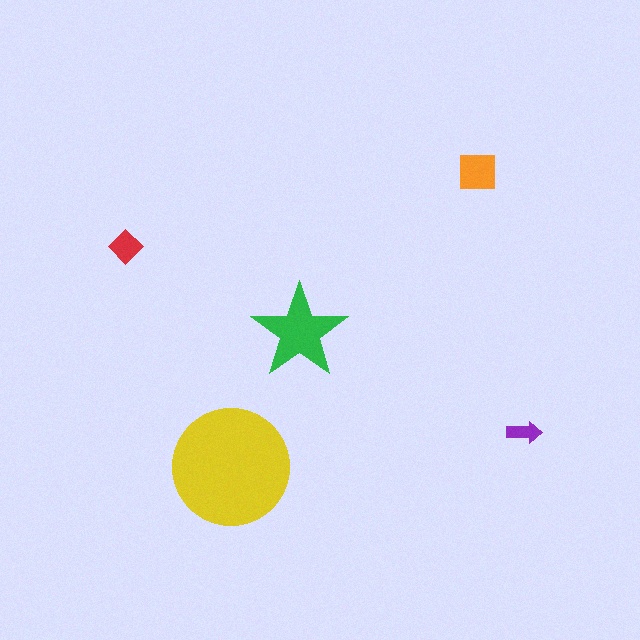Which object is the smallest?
The purple arrow.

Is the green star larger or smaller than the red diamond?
Larger.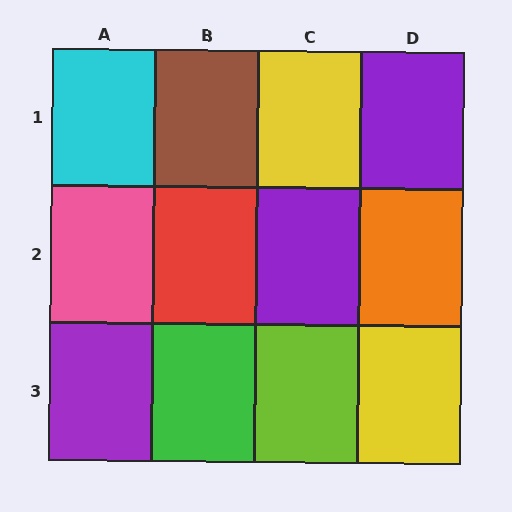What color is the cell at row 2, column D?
Orange.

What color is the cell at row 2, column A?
Pink.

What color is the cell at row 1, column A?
Cyan.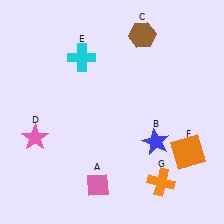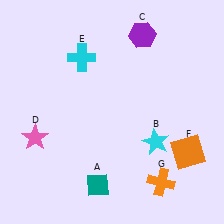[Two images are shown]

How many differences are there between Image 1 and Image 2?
There are 3 differences between the two images.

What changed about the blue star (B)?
In Image 1, B is blue. In Image 2, it changed to cyan.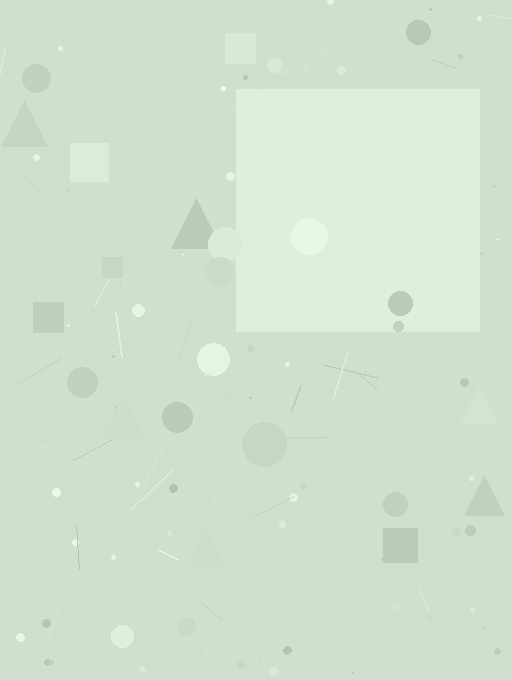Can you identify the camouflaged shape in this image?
The camouflaged shape is a square.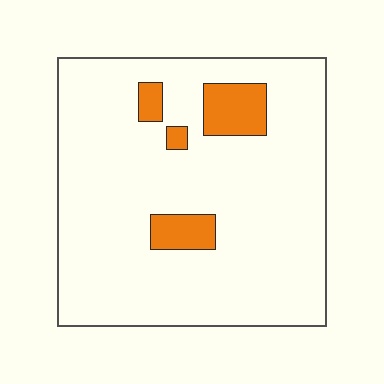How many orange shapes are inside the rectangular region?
4.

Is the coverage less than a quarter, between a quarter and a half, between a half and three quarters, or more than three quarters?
Less than a quarter.